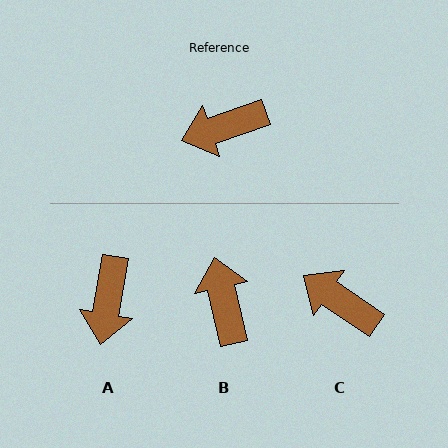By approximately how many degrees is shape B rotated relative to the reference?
Approximately 96 degrees clockwise.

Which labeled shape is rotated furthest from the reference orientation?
B, about 96 degrees away.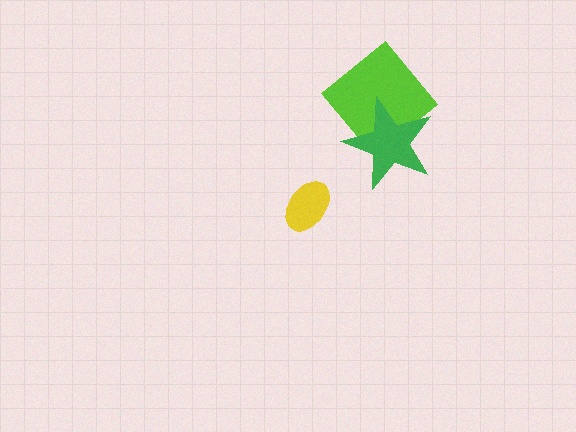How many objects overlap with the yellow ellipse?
0 objects overlap with the yellow ellipse.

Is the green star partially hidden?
No, no other shape covers it.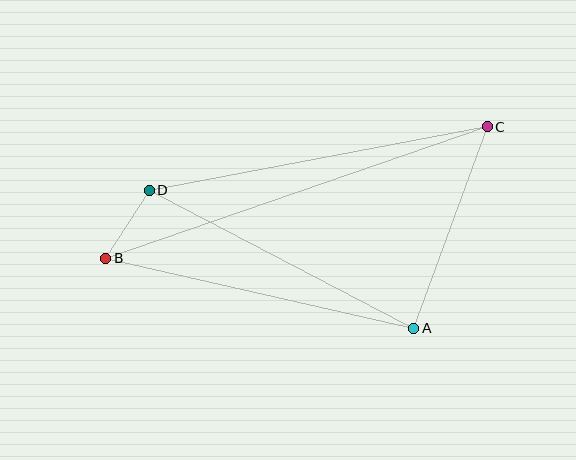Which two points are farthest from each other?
Points B and C are farthest from each other.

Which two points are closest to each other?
Points B and D are closest to each other.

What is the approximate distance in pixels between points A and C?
The distance between A and C is approximately 214 pixels.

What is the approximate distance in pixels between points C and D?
The distance between C and D is approximately 344 pixels.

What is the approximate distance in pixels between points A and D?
The distance between A and D is approximately 298 pixels.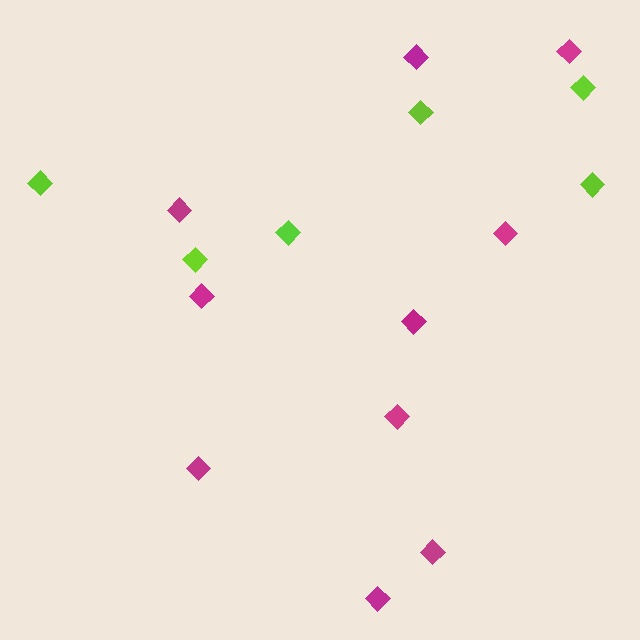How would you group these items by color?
There are 2 groups: one group of magenta diamonds (10) and one group of lime diamonds (6).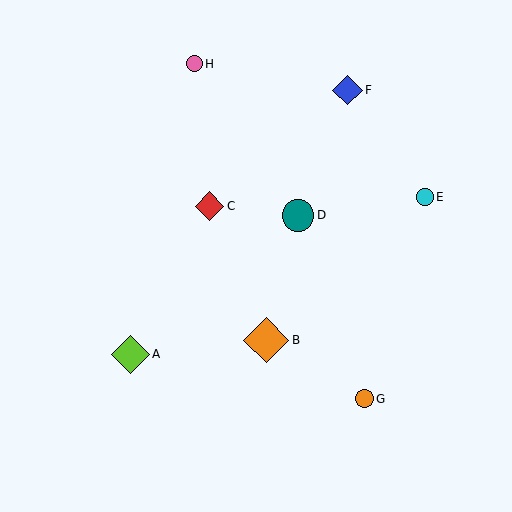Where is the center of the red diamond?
The center of the red diamond is at (209, 206).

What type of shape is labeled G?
Shape G is an orange circle.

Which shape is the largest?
The orange diamond (labeled B) is the largest.